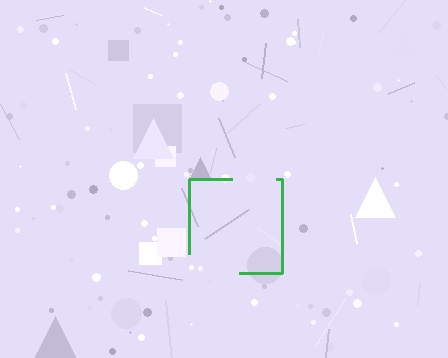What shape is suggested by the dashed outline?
The dashed outline suggests a square.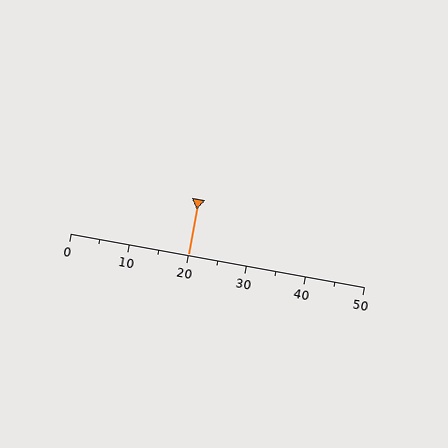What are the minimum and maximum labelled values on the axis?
The axis runs from 0 to 50.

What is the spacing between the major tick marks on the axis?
The major ticks are spaced 10 apart.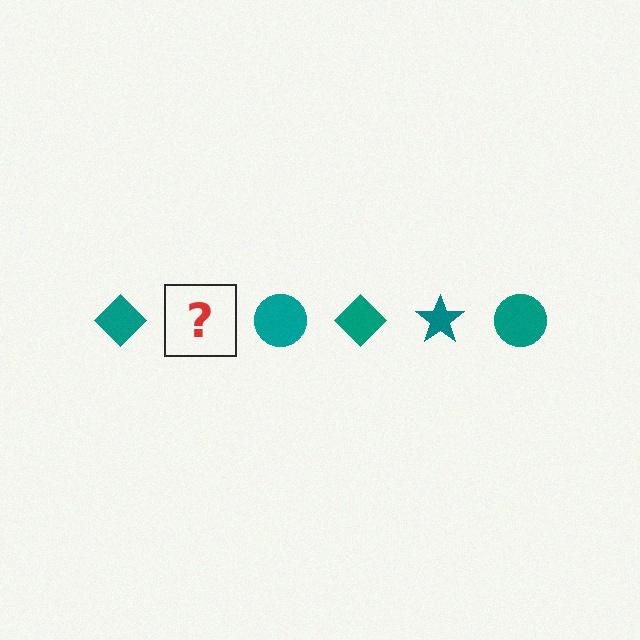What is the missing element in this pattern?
The missing element is a teal star.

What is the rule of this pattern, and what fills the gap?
The rule is that the pattern cycles through diamond, star, circle shapes in teal. The gap should be filled with a teal star.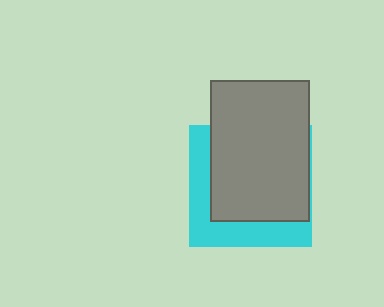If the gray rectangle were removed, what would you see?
You would see the complete cyan square.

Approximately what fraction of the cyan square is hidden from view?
Roughly 64% of the cyan square is hidden behind the gray rectangle.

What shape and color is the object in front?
The object in front is a gray rectangle.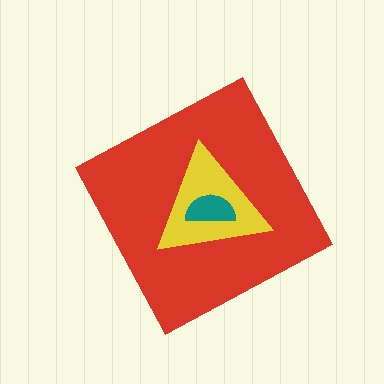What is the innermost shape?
The teal semicircle.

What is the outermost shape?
The red diamond.